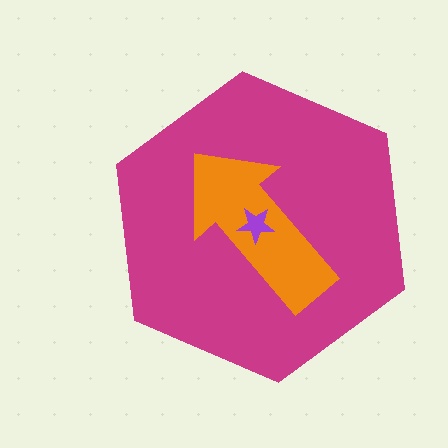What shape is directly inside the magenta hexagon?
The orange arrow.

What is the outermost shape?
The magenta hexagon.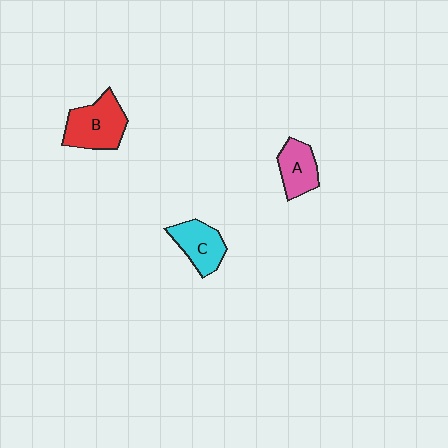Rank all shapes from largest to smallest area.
From largest to smallest: B (red), C (cyan), A (pink).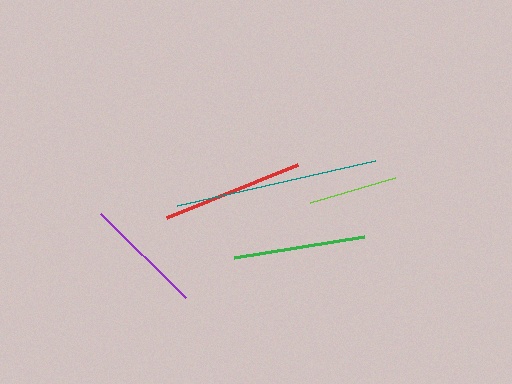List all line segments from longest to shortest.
From longest to shortest: teal, red, green, purple, lime.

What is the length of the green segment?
The green segment is approximately 132 pixels long.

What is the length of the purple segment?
The purple segment is approximately 119 pixels long.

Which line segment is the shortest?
The lime line is the shortest at approximately 88 pixels.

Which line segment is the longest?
The teal line is the longest at approximately 203 pixels.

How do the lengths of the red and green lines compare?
The red and green lines are approximately the same length.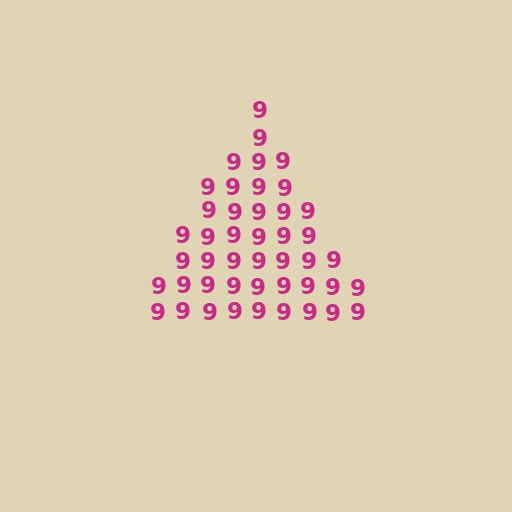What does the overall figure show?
The overall figure shows a triangle.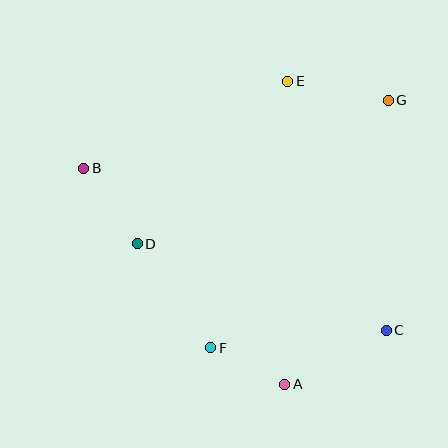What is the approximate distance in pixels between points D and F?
The distance between D and F is approximately 128 pixels.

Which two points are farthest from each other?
Points B and C are farthest from each other.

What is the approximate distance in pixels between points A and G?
The distance between A and G is approximately 302 pixels.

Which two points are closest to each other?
Points A and F are closest to each other.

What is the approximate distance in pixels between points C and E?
The distance between C and E is approximately 268 pixels.